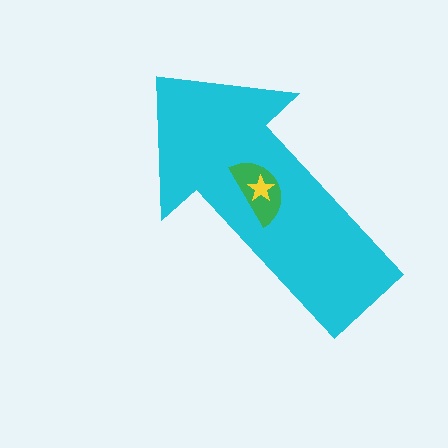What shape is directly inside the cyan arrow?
The green semicircle.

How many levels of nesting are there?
3.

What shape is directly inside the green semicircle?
The yellow star.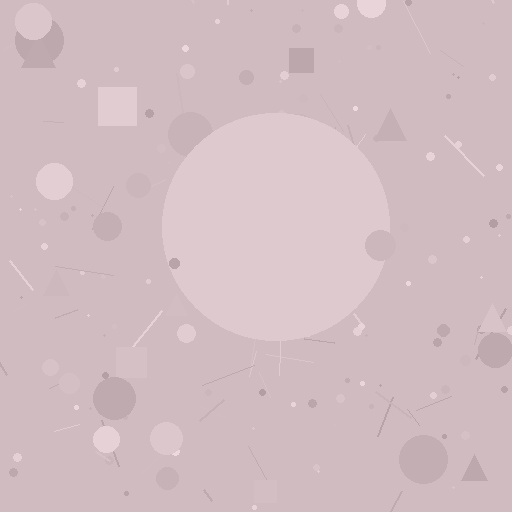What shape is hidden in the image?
A circle is hidden in the image.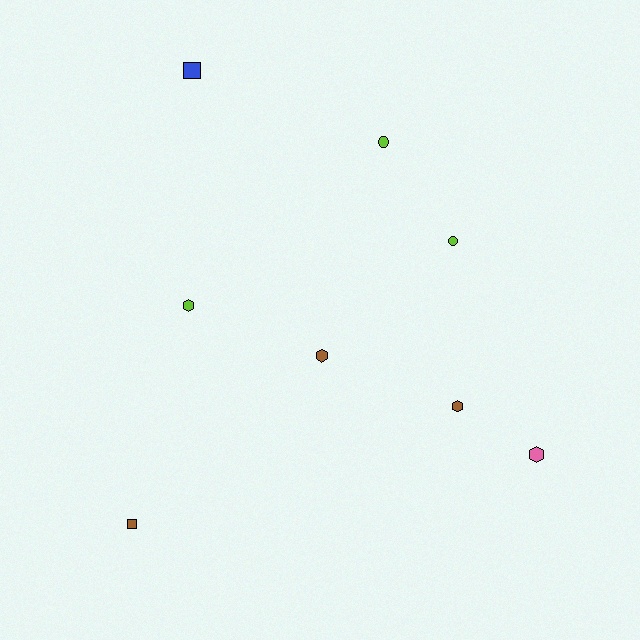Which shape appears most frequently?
Hexagon, with 4 objects.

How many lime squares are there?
There are no lime squares.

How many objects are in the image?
There are 8 objects.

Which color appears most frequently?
Lime, with 3 objects.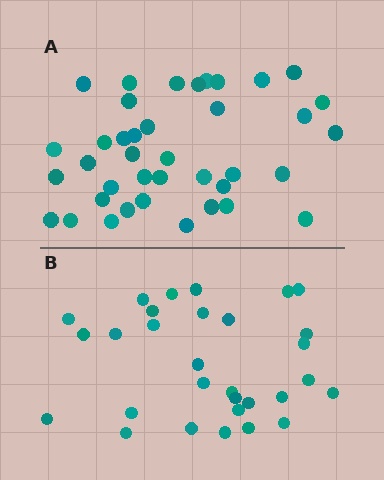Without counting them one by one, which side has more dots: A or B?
Region A (the top region) has more dots.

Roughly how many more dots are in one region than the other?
Region A has roughly 8 or so more dots than region B.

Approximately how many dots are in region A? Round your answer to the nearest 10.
About 40 dots. (The exact count is 39, which rounds to 40.)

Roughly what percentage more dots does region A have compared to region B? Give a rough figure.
About 30% more.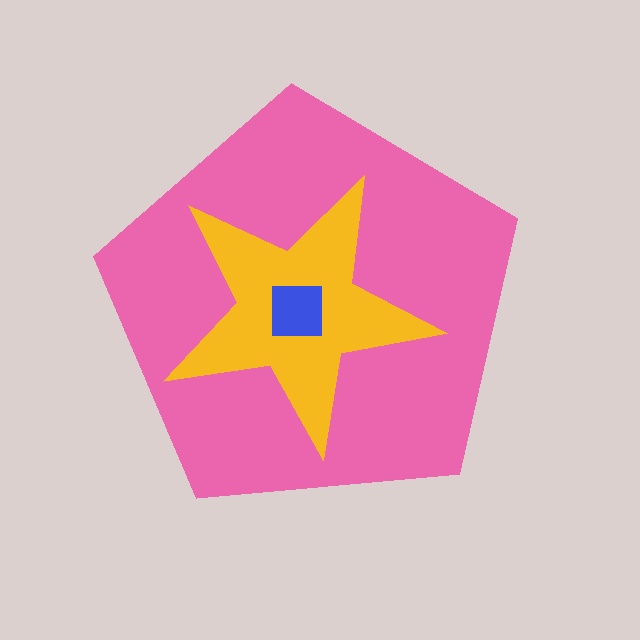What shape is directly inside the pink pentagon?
The yellow star.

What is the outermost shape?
The pink pentagon.